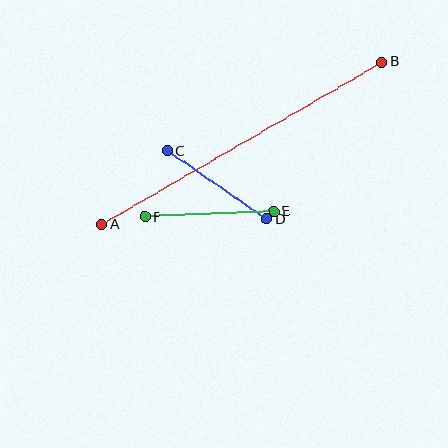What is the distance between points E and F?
The distance is approximately 129 pixels.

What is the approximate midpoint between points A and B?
The midpoint is at approximately (242, 143) pixels.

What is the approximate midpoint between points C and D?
The midpoint is at approximately (217, 185) pixels.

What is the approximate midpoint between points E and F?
The midpoint is at approximately (209, 214) pixels.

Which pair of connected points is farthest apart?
Points A and B are farthest apart.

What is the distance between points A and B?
The distance is approximately 324 pixels.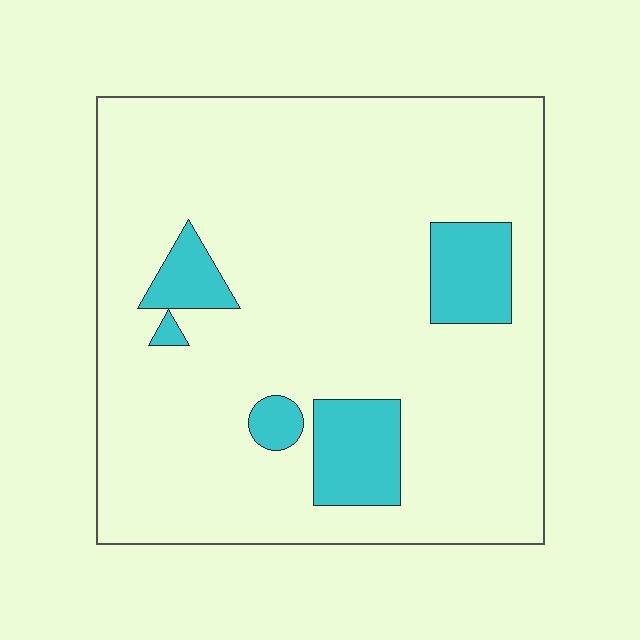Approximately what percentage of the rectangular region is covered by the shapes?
Approximately 15%.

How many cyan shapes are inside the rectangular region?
5.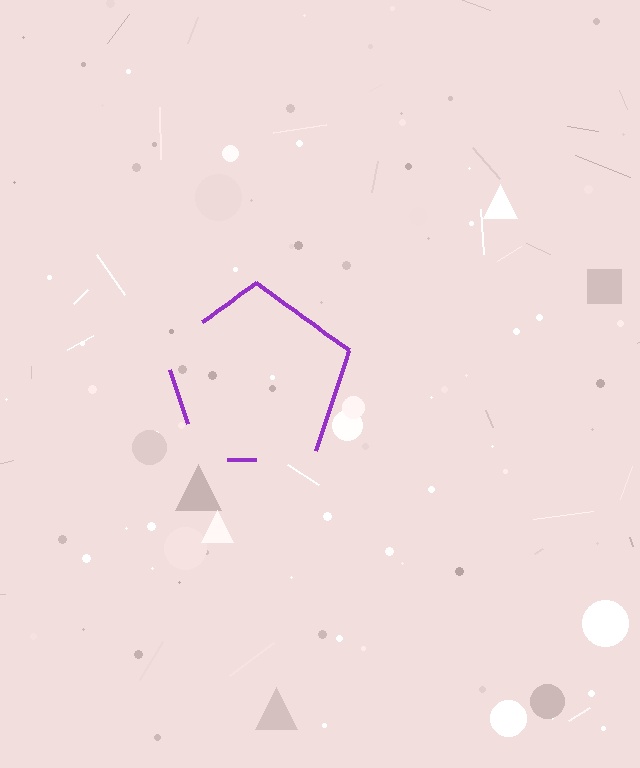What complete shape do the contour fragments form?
The contour fragments form a pentagon.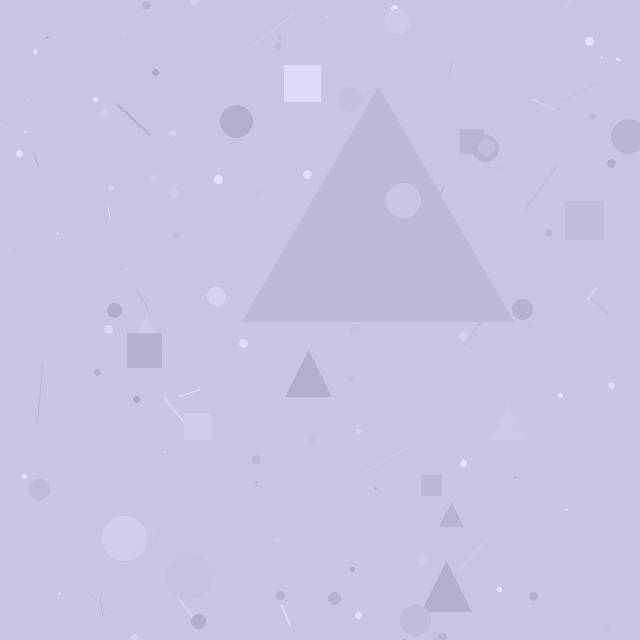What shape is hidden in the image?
A triangle is hidden in the image.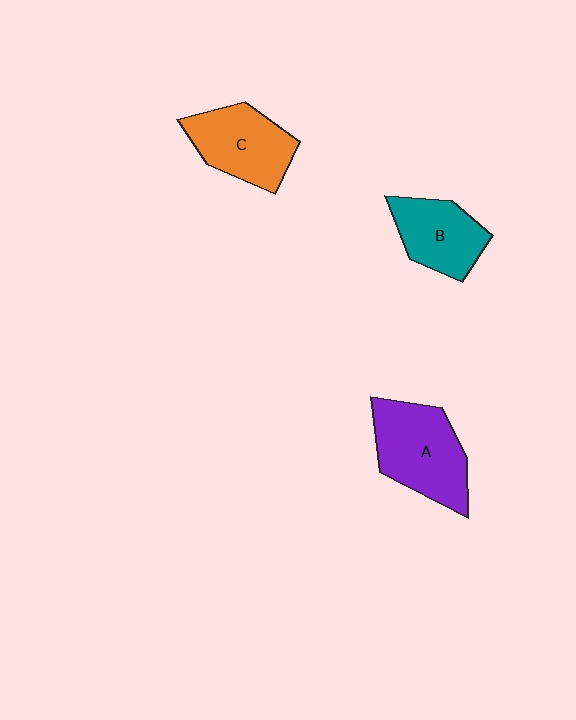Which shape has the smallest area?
Shape B (teal).